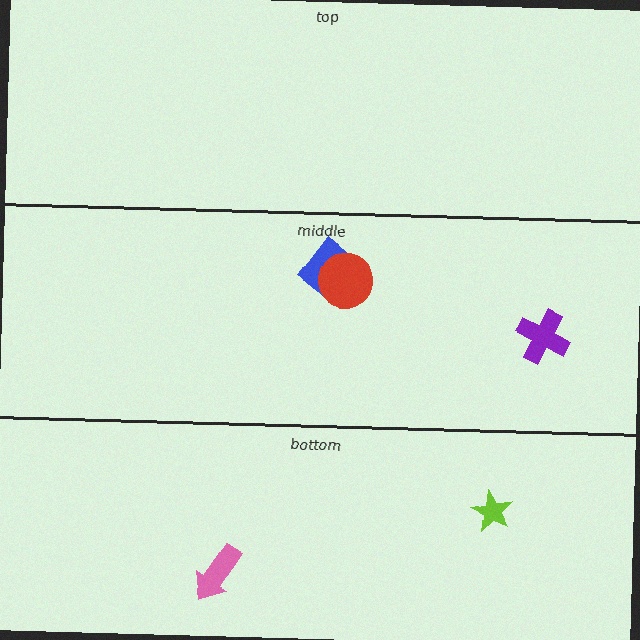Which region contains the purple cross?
The middle region.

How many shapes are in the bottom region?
2.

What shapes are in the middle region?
The blue diamond, the red circle, the purple cross.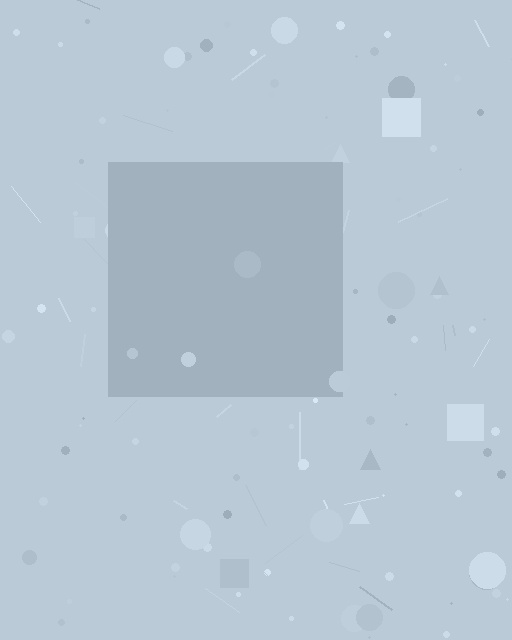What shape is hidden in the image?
A square is hidden in the image.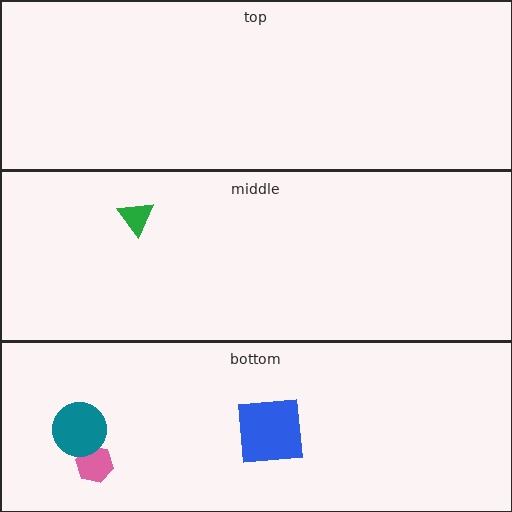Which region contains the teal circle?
The bottom region.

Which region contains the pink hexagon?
The bottom region.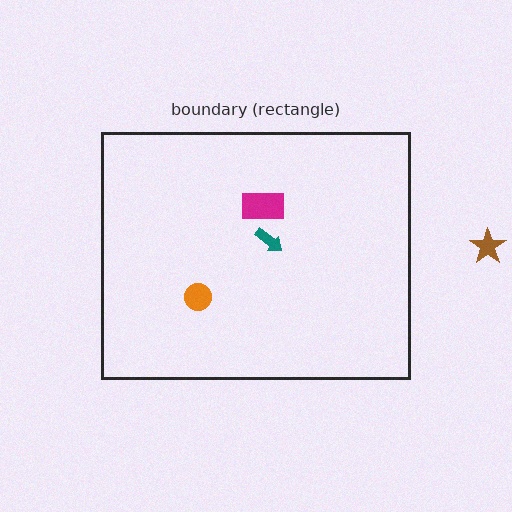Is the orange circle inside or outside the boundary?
Inside.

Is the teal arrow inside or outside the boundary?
Inside.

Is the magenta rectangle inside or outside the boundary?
Inside.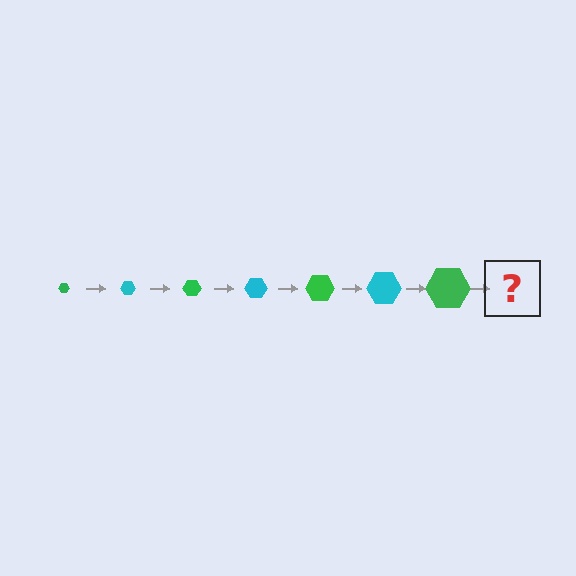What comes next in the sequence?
The next element should be a cyan hexagon, larger than the previous one.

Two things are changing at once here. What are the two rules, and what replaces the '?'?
The two rules are that the hexagon grows larger each step and the color cycles through green and cyan. The '?' should be a cyan hexagon, larger than the previous one.